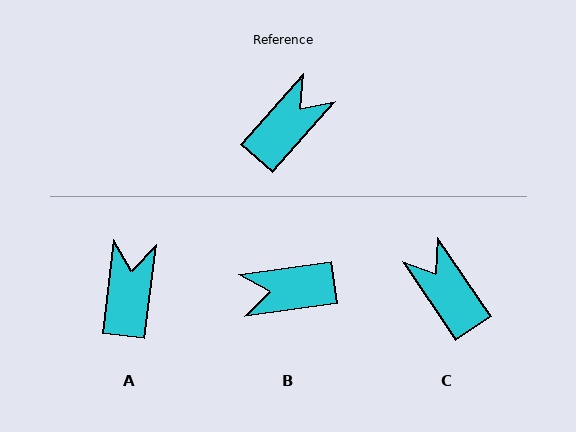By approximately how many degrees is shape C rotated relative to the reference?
Approximately 76 degrees counter-clockwise.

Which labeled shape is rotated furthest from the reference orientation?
B, about 139 degrees away.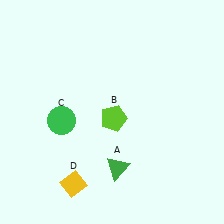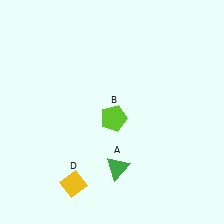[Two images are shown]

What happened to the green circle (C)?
The green circle (C) was removed in Image 2. It was in the bottom-left area of Image 1.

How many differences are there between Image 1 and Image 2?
There is 1 difference between the two images.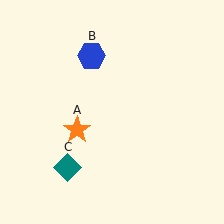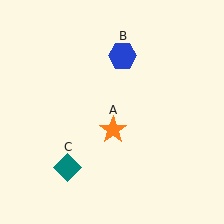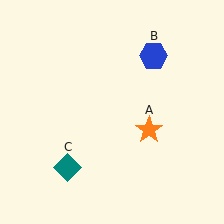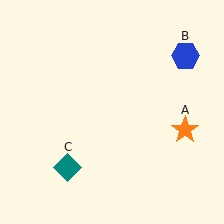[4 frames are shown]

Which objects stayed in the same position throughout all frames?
Teal diamond (object C) remained stationary.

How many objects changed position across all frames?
2 objects changed position: orange star (object A), blue hexagon (object B).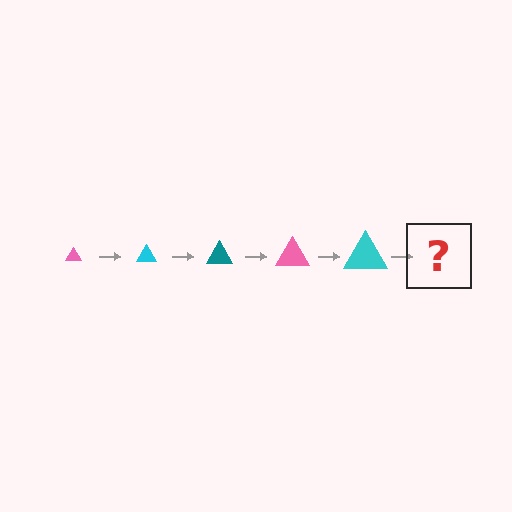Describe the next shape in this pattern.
It should be a teal triangle, larger than the previous one.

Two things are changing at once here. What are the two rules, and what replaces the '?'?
The two rules are that the triangle grows larger each step and the color cycles through pink, cyan, and teal. The '?' should be a teal triangle, larger than the previous one.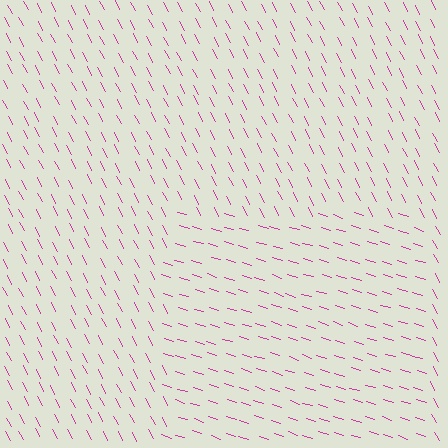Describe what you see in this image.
The image is filled with small magenta line segments. A rectangle region in the image has lines oriented differently from the surrounding lines, creating a visible texture boundary.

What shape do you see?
I see a rectangle.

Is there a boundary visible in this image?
Yes, there is a texture boundary formed by a change in line orientation.